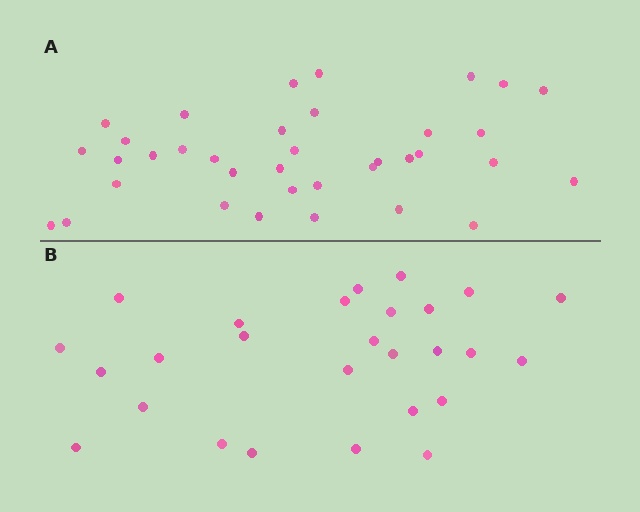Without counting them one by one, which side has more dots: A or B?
Region A (the top region) has more dots.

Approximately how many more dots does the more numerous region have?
Region A has roughly 8 or so more dots than region B.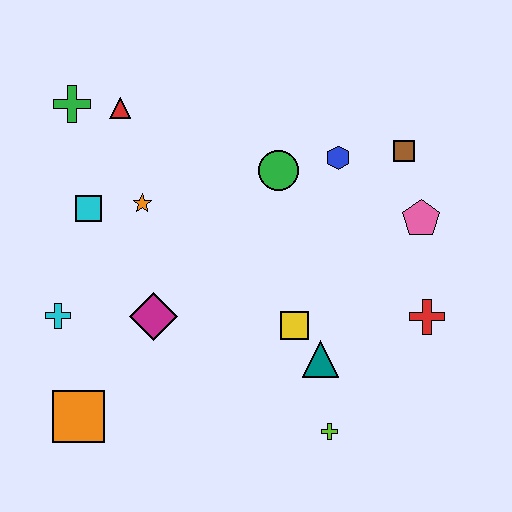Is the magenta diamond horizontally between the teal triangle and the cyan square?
Yes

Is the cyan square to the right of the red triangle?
No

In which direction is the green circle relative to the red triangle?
The green circle is to the right of the red triangle.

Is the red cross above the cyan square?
No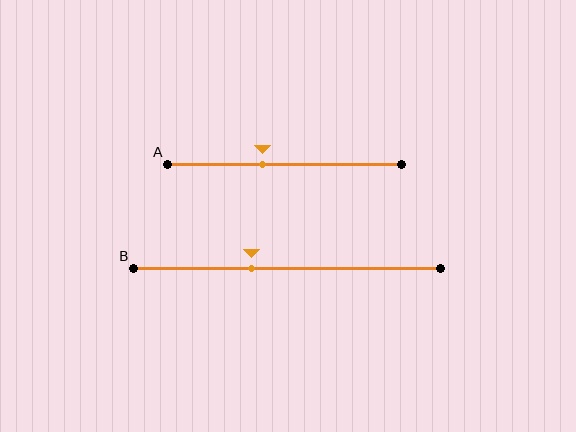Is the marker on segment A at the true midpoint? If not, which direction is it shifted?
No, the marker on segment A is shifted to the left by about 9% of the segment length.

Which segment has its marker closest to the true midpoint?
Segment A has its marker closest to the true midpoint.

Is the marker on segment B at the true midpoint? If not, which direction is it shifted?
No, the marker on segment B is shifted to the left by about 12% of the segment length.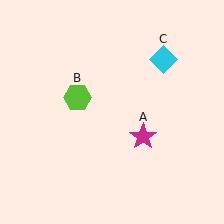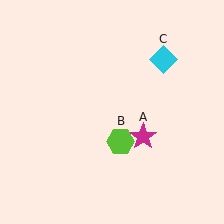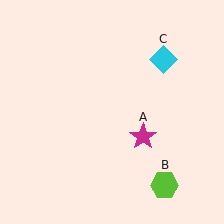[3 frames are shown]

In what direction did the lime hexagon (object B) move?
The lime hexagon (object B) moved down and to the right.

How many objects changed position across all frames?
1 object changed position: lime hexagon (object B).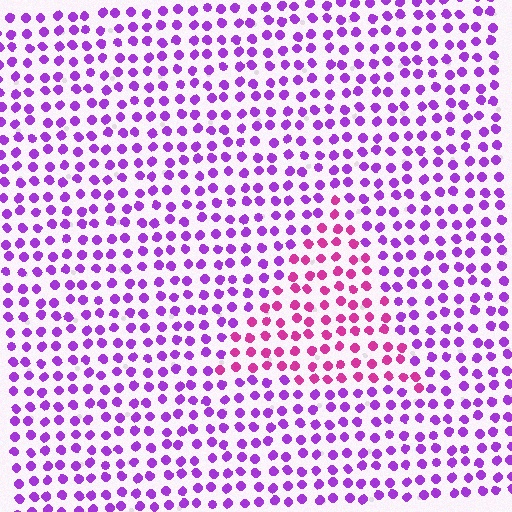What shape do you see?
I see a triangle.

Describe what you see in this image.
The image is filled with small purple elements in a uniform arrangement. A triangle-shaped region is visible where the elements are tinted to a slightly different hue, forming a subtle color boundary.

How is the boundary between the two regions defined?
The boundary is defined purely by a slight shift in hue (about 39 degrees). Spacing, size, and orientation are identical on both sides.